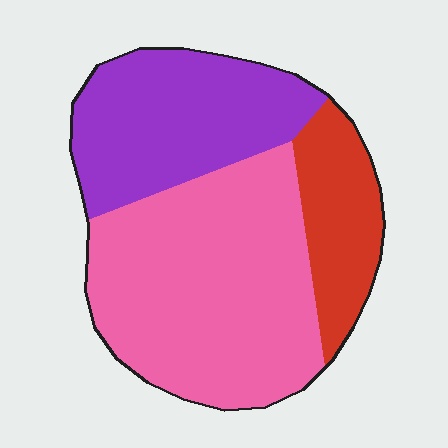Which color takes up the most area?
Pink, at roughly 50%.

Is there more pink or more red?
Pink.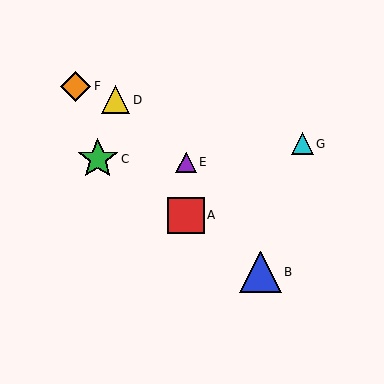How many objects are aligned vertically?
2 objects (A, E) are aligned vertically.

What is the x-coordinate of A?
Object A is at x≈186.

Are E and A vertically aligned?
Yes, both are at x≈186.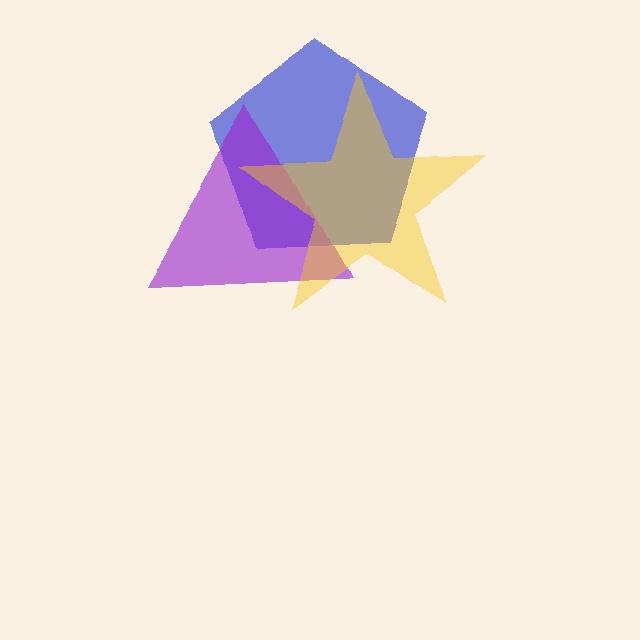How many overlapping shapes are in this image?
There are 3 overlapping shapes in the image.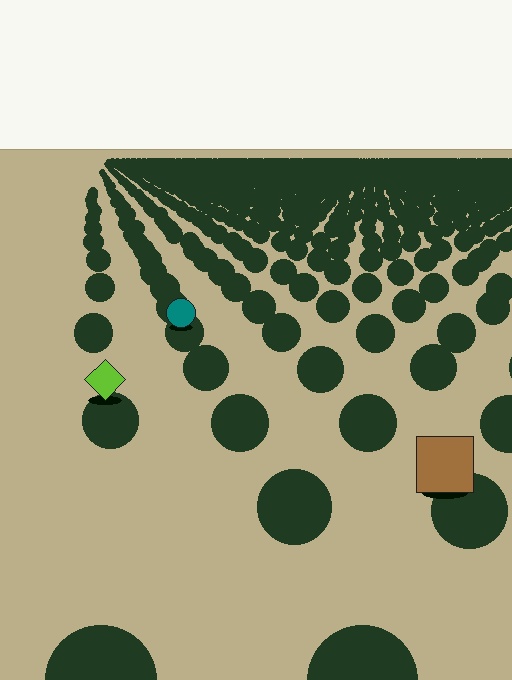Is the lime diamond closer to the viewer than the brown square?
No. The brown square is closer — you can tell from the texture gradient: the ground texture is coarser near it.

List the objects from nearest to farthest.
From nearest to farthest: the brown square, the lime diamond, the teal circle.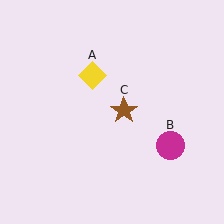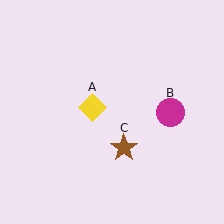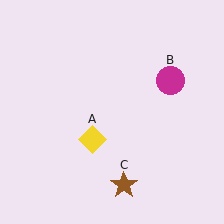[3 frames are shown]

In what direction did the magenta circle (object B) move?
The magenta circle (object B) moved up.